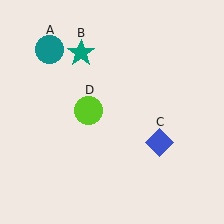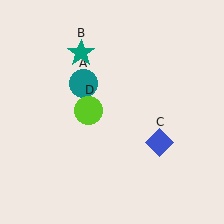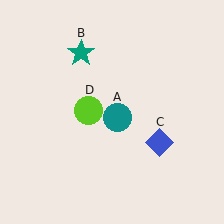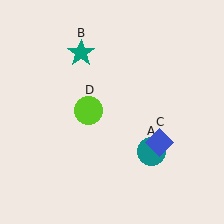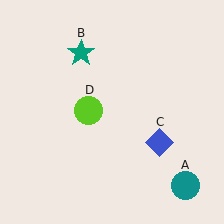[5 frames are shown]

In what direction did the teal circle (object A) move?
The teal circle (object A) moved down and to the right.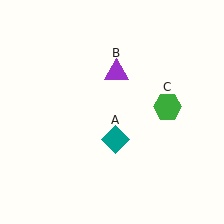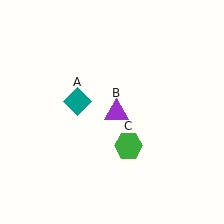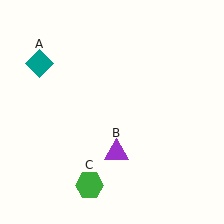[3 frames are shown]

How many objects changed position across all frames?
3 objects changed position: teal diamond (object A), purple triangle (object B), green hexagon (object C).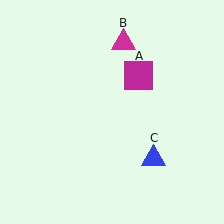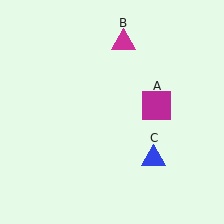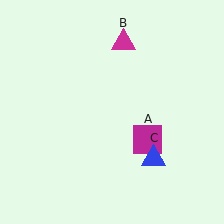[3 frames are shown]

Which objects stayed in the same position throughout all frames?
Magenta triangle (object B) and blue triangle (object C) remained stationary.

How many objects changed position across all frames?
1 object changed position: magenta square (object A).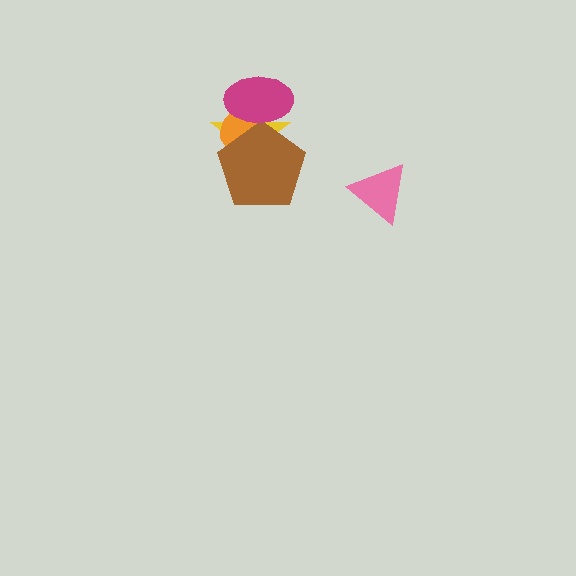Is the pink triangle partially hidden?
No, no other shape covers it.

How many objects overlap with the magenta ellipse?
3 objects overlap with the magenta ellipse.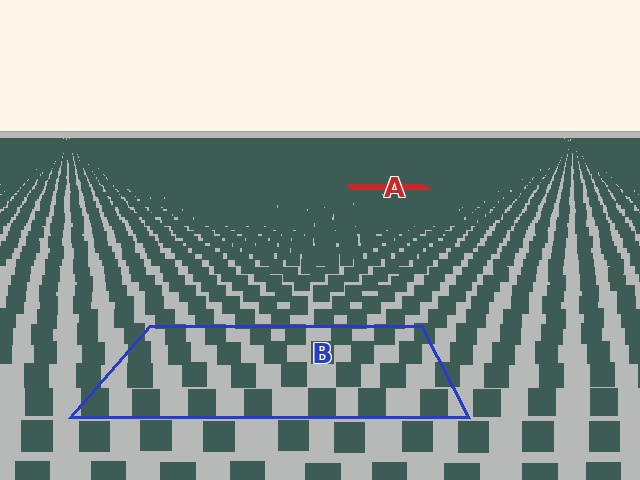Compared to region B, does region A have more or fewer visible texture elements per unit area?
Region A has more texture elements per unit area — they are packed more densely because it is farther away.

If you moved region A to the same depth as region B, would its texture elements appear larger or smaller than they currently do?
They would appear larger. At a closer depth, the same texture elements are projected at a bigger on-screen size.